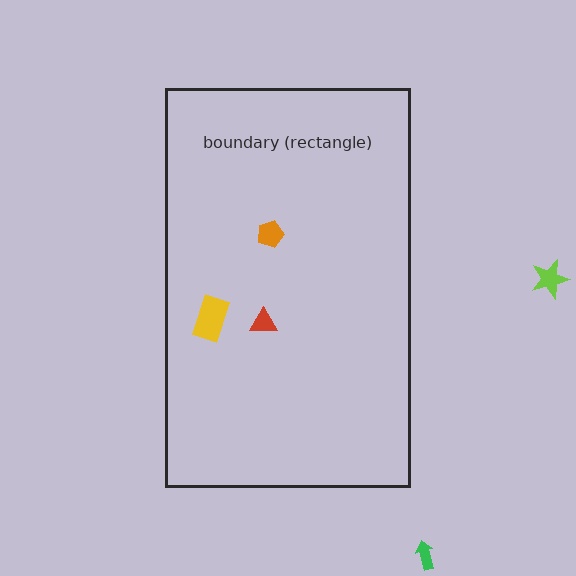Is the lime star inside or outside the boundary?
Outside.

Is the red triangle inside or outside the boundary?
Inside.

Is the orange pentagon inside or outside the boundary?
Inside.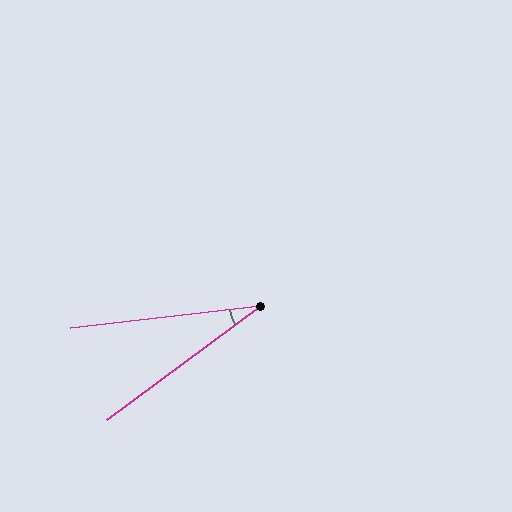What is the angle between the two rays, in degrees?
Approximately 30 degrees.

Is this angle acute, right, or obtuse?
It is acute.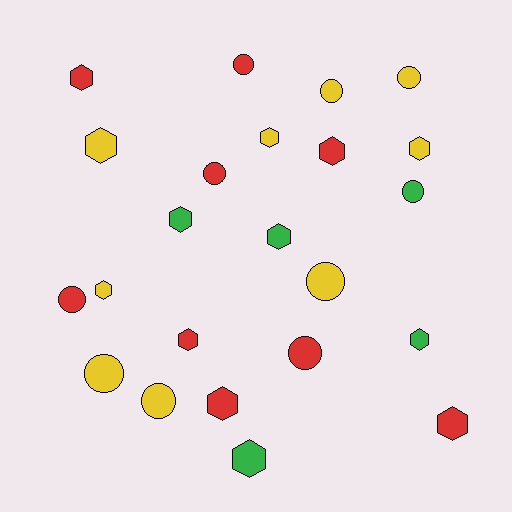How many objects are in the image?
There are 23 objects.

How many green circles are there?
There is 1 green circle.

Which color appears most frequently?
Yellow, with 9 objects.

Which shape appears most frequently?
Hexagon, with 13 objects.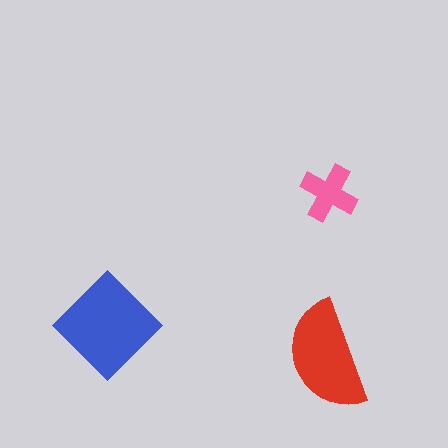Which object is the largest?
The blue diamond.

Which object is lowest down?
The red semicircle is bottommost.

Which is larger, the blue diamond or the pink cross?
The blue diamond.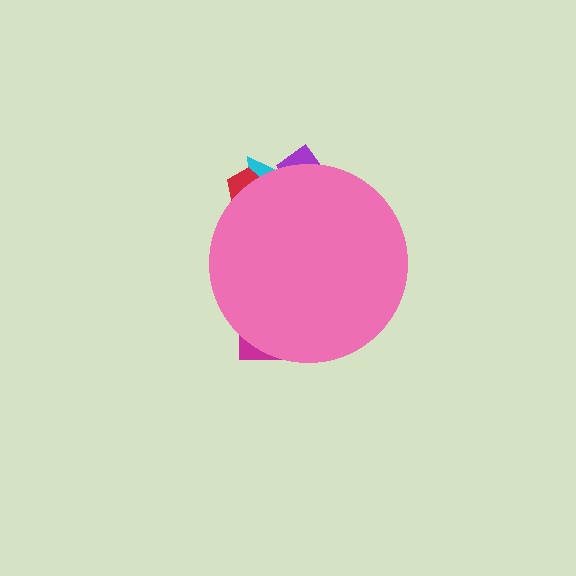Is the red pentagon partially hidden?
Yes, the red pentagon is partially hidden behind the pink circle.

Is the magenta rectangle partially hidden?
Yes, the magenta rectangle is partially hidden behind the pink circle.